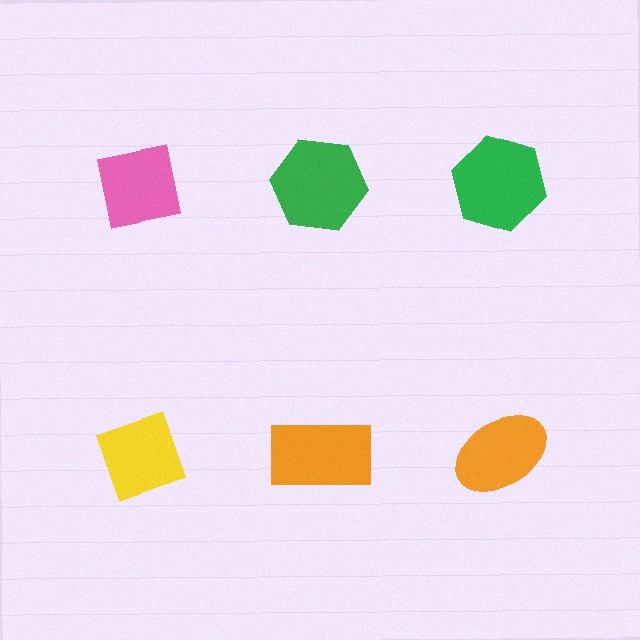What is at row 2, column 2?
An orange rectangle.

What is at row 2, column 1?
A yellow diamond.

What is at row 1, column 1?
A pink square.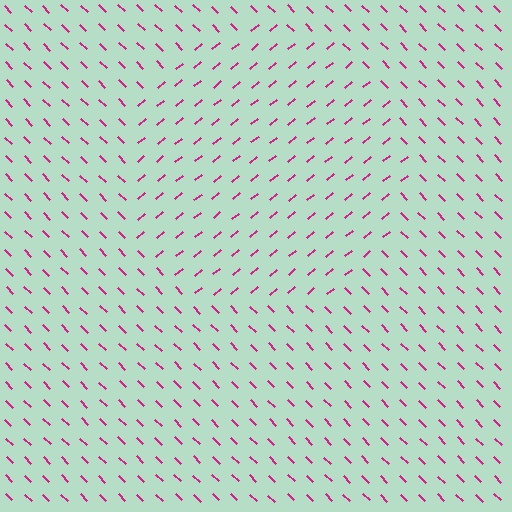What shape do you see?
I see a circle.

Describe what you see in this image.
The image is filled with small magenta line segments. A circle region in the image has lines oriented differently from the surrounding lines, creating a visible texture boundary.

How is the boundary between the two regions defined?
The boundary is defined purely by a change in line orientation (approximately 85 degrees difference). All lines are the same color and thickness.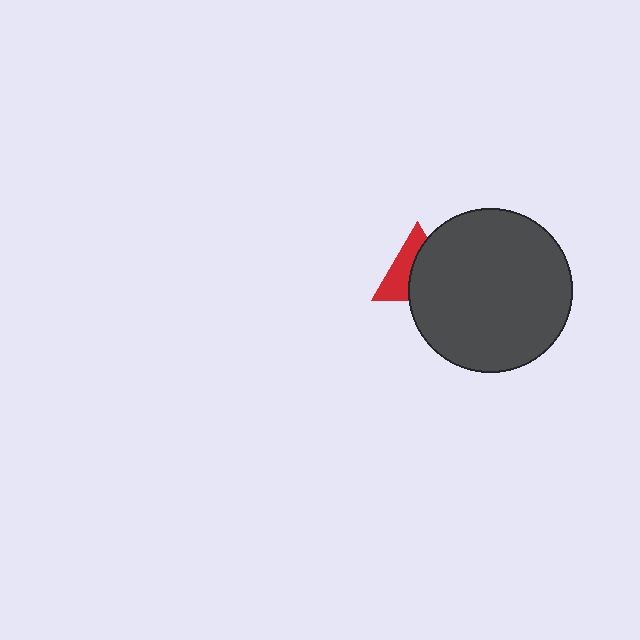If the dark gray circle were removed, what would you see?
You would see the complete red triangle.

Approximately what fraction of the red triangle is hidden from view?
Roughly 55% of the red triangle is hidden behind the dark gray circle.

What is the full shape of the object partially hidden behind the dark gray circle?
The partially hidden object is a red triangle.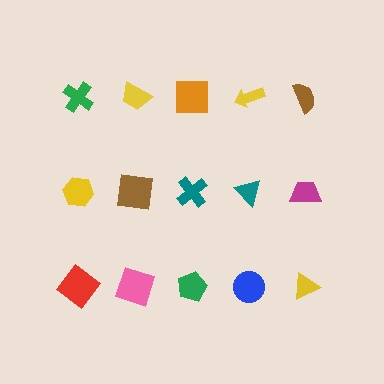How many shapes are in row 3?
5 shapes.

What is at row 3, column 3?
A green pentagon.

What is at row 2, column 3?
A teal cross.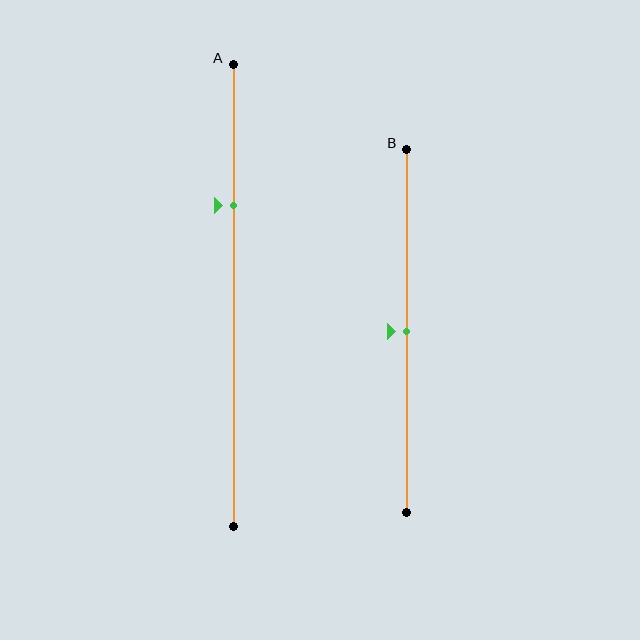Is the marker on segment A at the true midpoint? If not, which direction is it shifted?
No, the marker on segment A is shifted upward by about 20% of the segment length.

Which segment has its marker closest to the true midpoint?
Segment B has its marker closest to the true midpoint.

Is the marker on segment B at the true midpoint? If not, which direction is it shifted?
Yes, the marker on segment B is at the true midpoint.